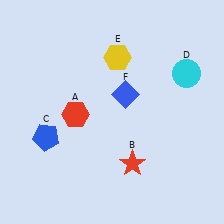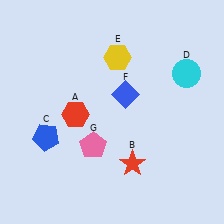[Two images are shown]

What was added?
A pink pentagon (G) was added in Image 2.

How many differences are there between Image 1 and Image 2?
There is 1 difference between the two images.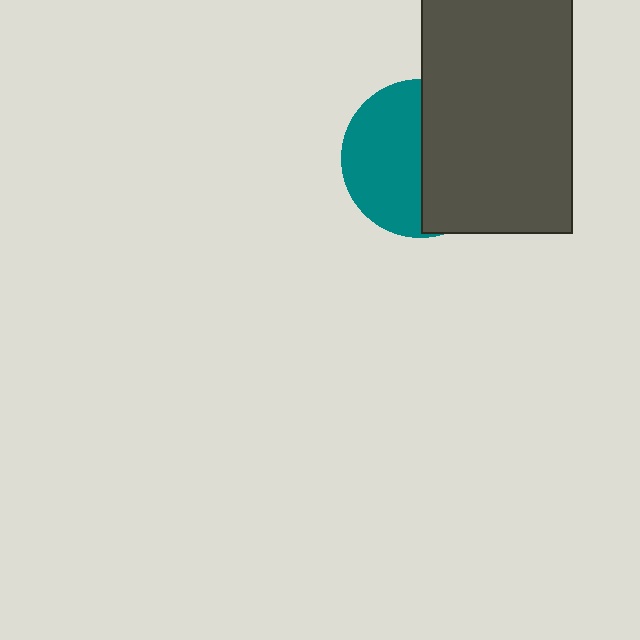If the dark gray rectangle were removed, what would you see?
You would see the complete teal circle.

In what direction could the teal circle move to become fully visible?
The teal circle could move left. That would shift it out from behind the dark gray rectangle entirely.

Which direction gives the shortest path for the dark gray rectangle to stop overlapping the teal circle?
Moving right gives the shortest separation.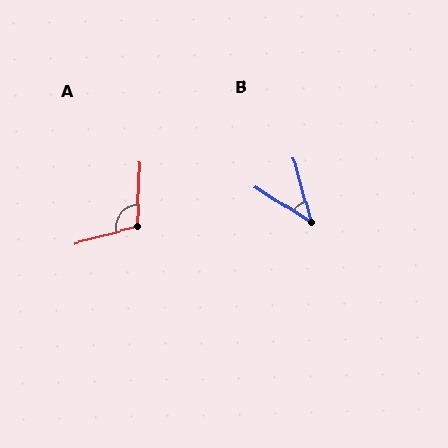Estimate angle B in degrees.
Approximately 42 degrees.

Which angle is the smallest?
B, at approximately 42 degrees.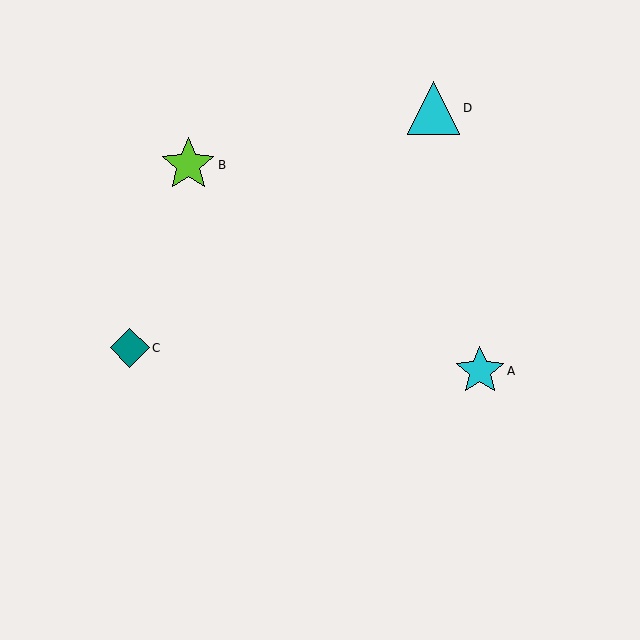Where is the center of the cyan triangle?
The center of the cyan triangle is at (434, 108).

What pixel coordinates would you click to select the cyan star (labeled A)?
Click at (480, 371) to select the cyan star A.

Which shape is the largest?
The lime star (labeled B) is the largest.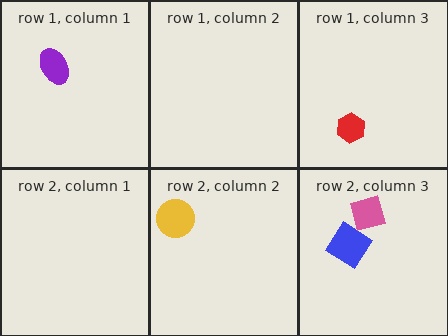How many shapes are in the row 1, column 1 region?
1.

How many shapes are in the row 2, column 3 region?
2.